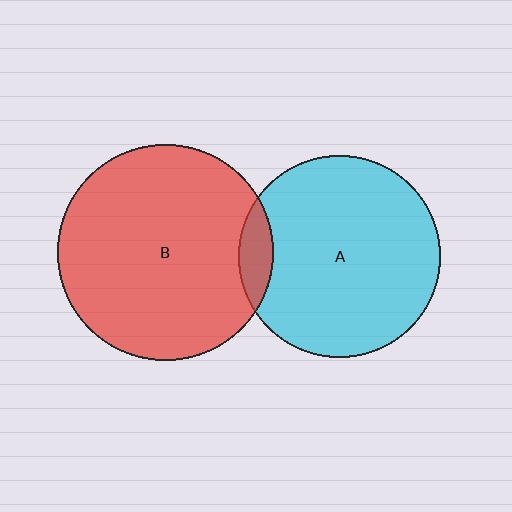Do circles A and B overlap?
Yes.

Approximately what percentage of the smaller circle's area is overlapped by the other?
Approximately 10%.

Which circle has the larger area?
Circle B (red).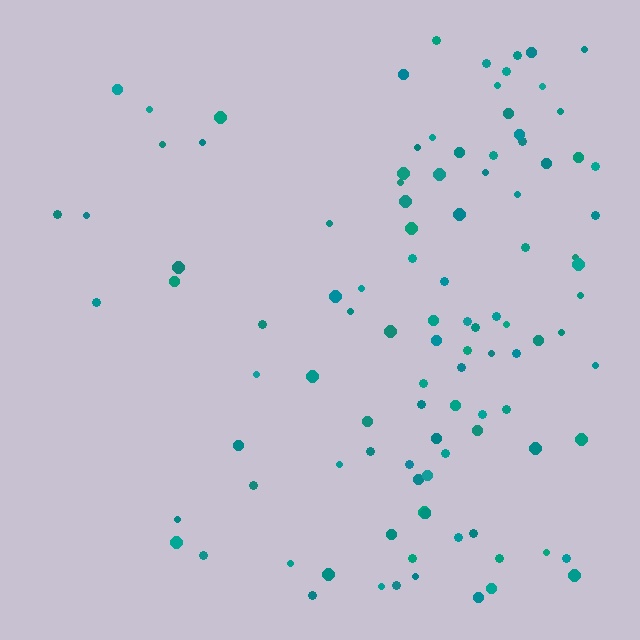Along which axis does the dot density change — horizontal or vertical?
Horizontal.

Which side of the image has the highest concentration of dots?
The right.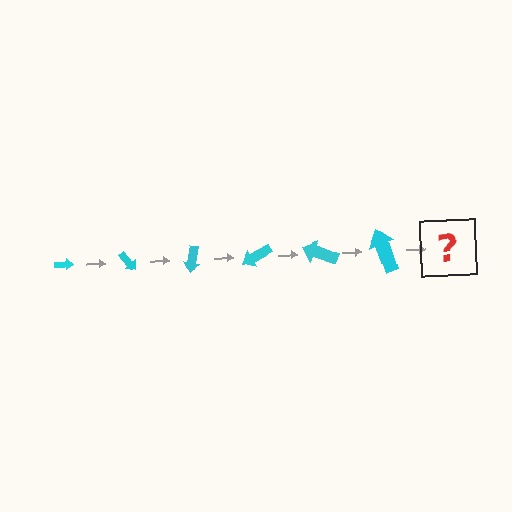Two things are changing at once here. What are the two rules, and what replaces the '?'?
The two rules are that the arrow grows larger each step and it rotates 50 degrees each step. The '?' should be an arrow, larger than the previous one and rotated 300 degrees from the start.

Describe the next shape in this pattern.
It should be an arrow, larger than the previous one and rotated 300 degrees from the start.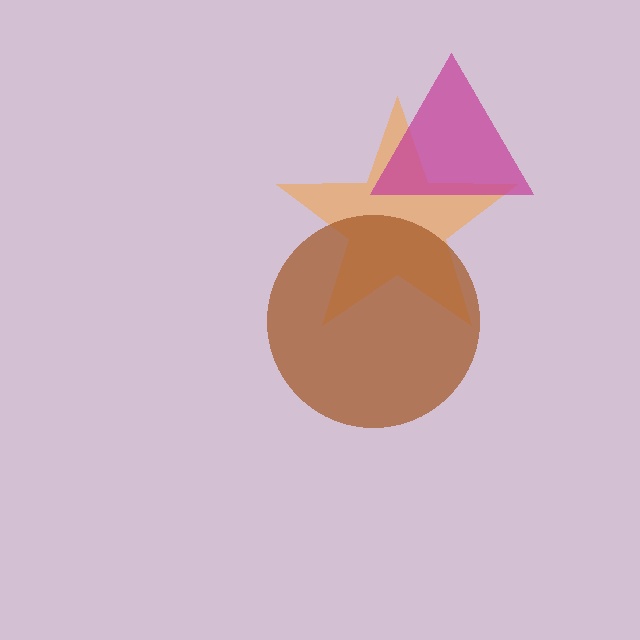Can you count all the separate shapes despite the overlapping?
Yes, there are 3 separate shapes.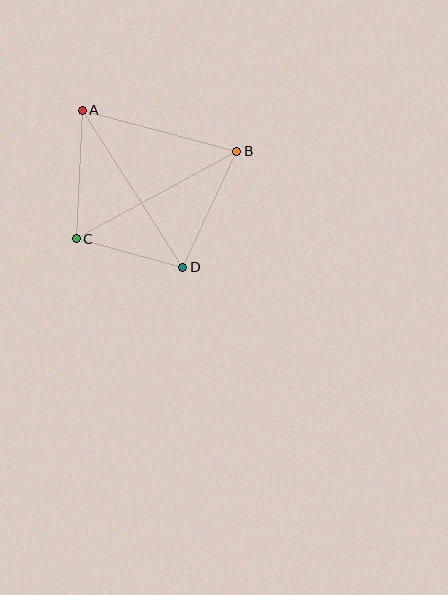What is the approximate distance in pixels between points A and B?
The distance between A and B is approximately 160 pixels.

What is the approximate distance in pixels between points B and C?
The distance between B and C is approximately 183 pixels.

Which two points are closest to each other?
Points C and D are closest to each other.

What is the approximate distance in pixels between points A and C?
The distance between A and C is approximately 129 pixels.